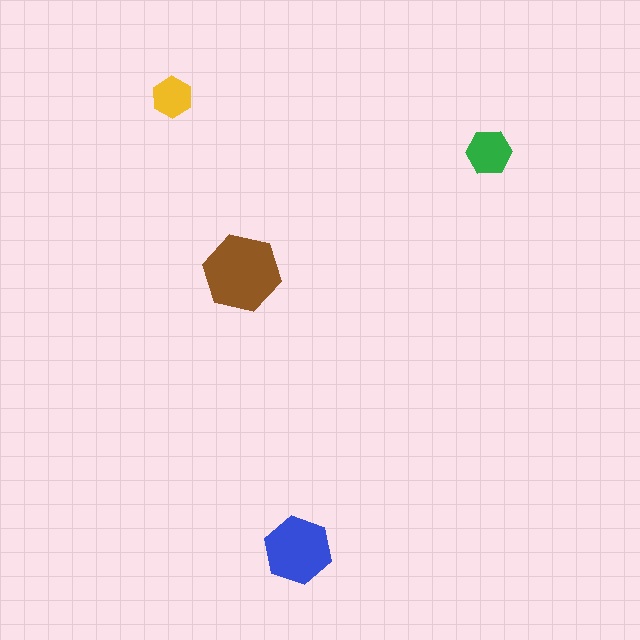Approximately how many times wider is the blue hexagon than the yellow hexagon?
About 1.5 times wider.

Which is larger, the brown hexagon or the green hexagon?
The brown one.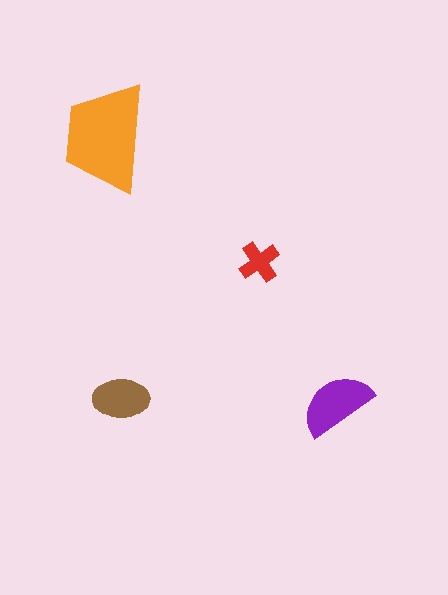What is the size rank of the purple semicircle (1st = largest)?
2nd.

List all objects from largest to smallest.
The orange trapezoid, the purple semicircle, the brown ellipse, the red cross.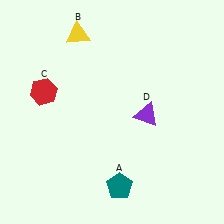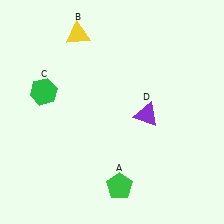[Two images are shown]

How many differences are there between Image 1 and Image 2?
There are 2 differences between the two images.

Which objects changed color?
A changed from teal to green. C changed from red to green.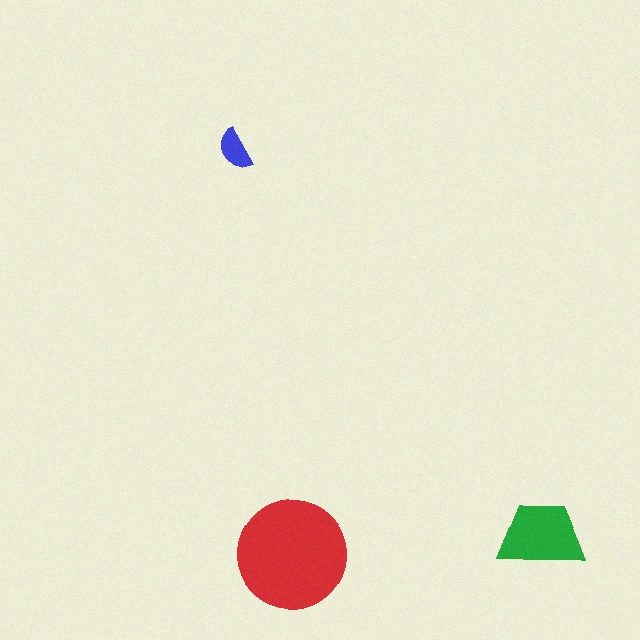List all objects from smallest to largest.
The blue semicircle, the green trapezoid, the red circle.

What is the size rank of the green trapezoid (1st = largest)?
2nd.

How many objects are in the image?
There are 3 objects in the image.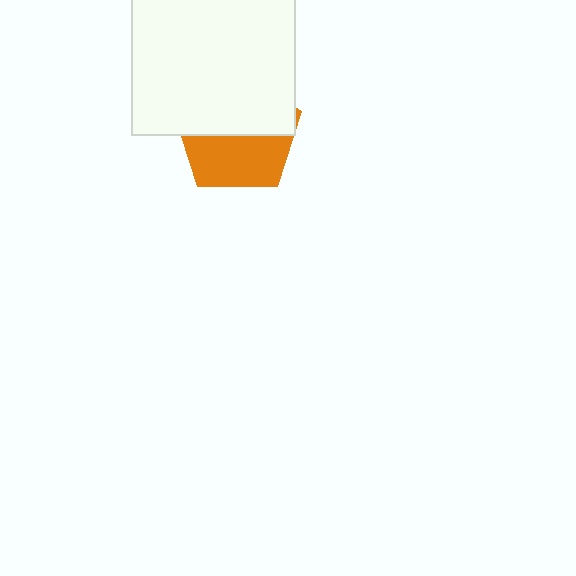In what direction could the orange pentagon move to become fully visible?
The orange pentagon could move down. That would shift it out from behind the white square entirely.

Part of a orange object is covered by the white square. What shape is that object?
It is a pentagon.